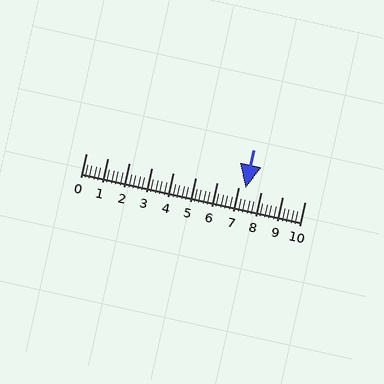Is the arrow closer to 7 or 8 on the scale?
The arrow is closer to 7.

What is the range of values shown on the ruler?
The ruler shows values from 0 to 10.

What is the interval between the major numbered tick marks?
The major tick marks are spaced 1 units apart.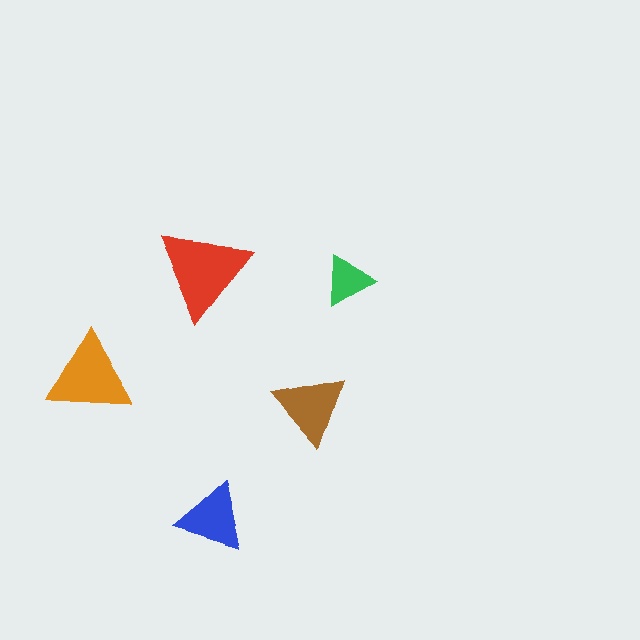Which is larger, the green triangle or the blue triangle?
The blue one.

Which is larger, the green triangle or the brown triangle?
The brown one.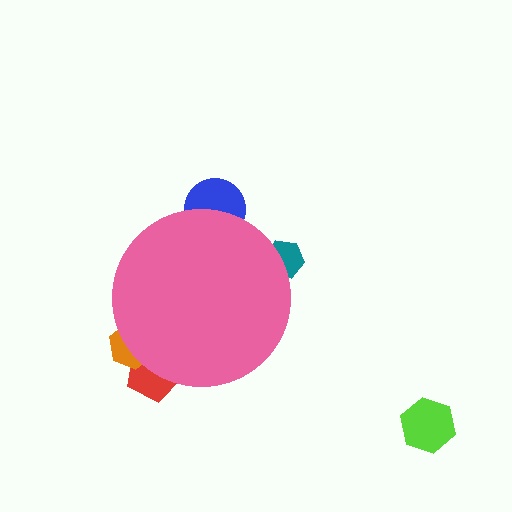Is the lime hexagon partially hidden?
No, the lime hexagon is fully visible.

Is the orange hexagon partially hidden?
Yes, the orange hexagon is partially hidden behind the pink circle.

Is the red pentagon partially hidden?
Yes, the red pentagon is partially hidden behind the pink circle.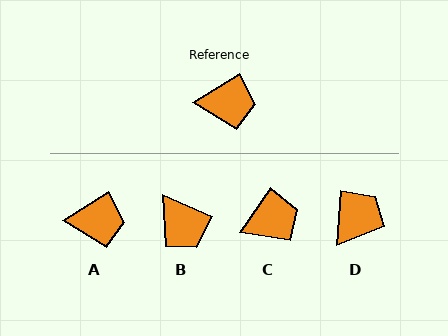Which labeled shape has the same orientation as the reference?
A.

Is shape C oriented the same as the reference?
No, it is off by about 24 degrees.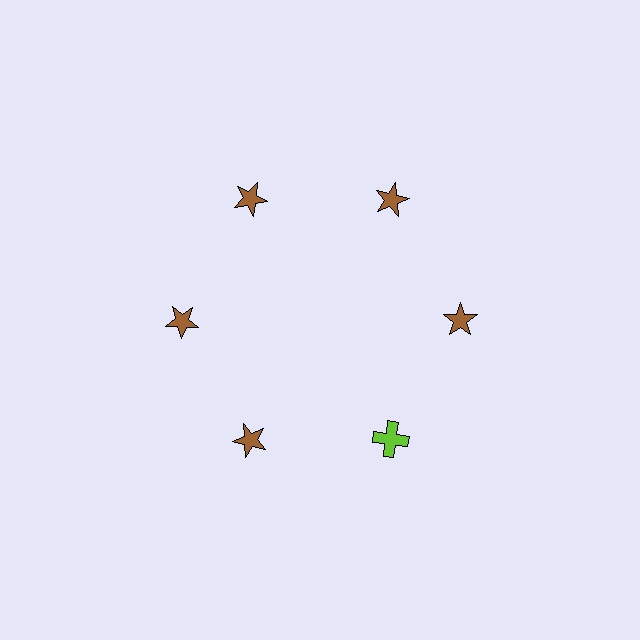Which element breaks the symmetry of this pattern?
The lime cross at roughly the 5 o'clock position breaks the symmetry. All other shapes are brown stars.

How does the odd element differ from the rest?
It differs in both color (lime instead of brown) and shape (cross instead of star).